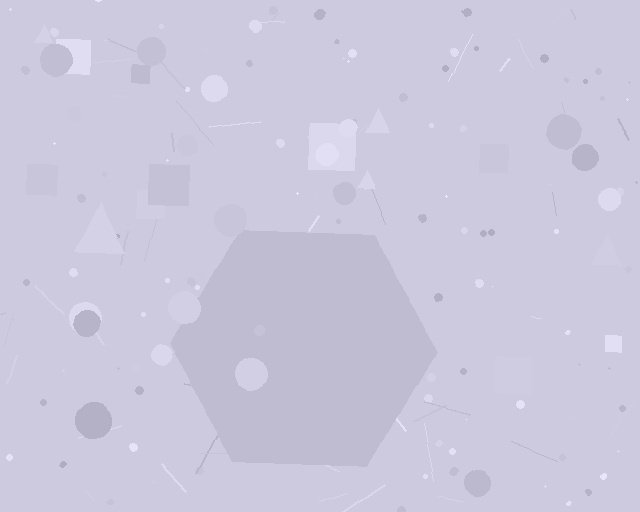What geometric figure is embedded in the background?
A hexagon is embedded in the background.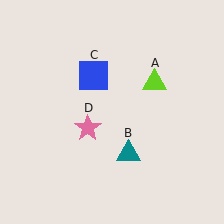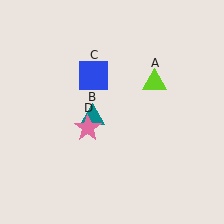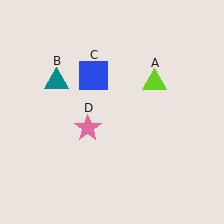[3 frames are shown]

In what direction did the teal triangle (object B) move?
The teal triangle (object B) moved up and to the left.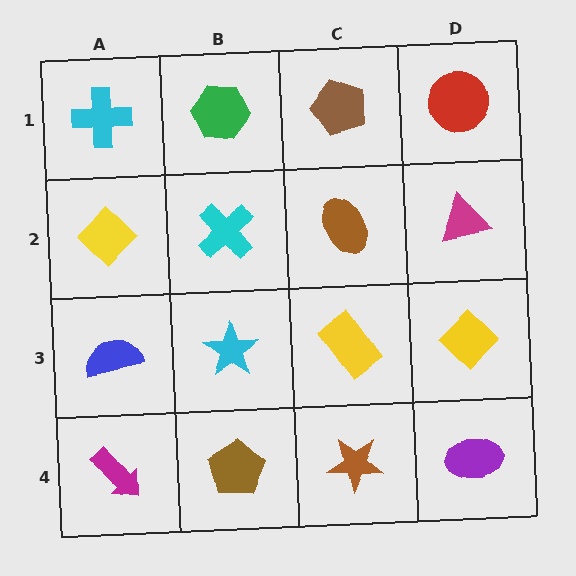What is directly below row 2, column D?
A yellow diamond.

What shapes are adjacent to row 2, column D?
A red circle (row 1, column D), a yellow diamond (row 3, column D), a brown ellipse (row 2, column C).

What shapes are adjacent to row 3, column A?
A yellow diamond (row 2, column A), a magenta arrow (row 4, column A), a cyan star (row 3, column B).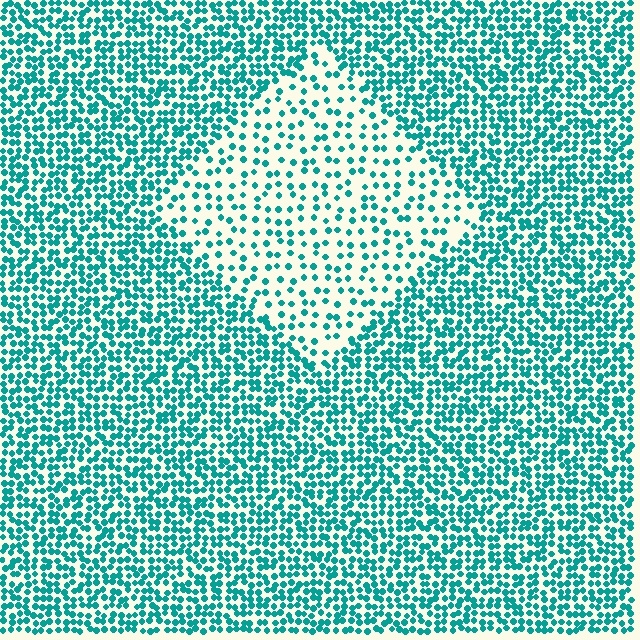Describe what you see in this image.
The image contains small teal elements arranged at two different densities. A diamond-shaped region is visible where the elements are less densely packed than the surrounding area.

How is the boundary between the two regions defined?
The boundary is defined by a change in element density (approximately 2.4x ratio). All elements are the same color, size, and shape.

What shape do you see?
I see a diamond.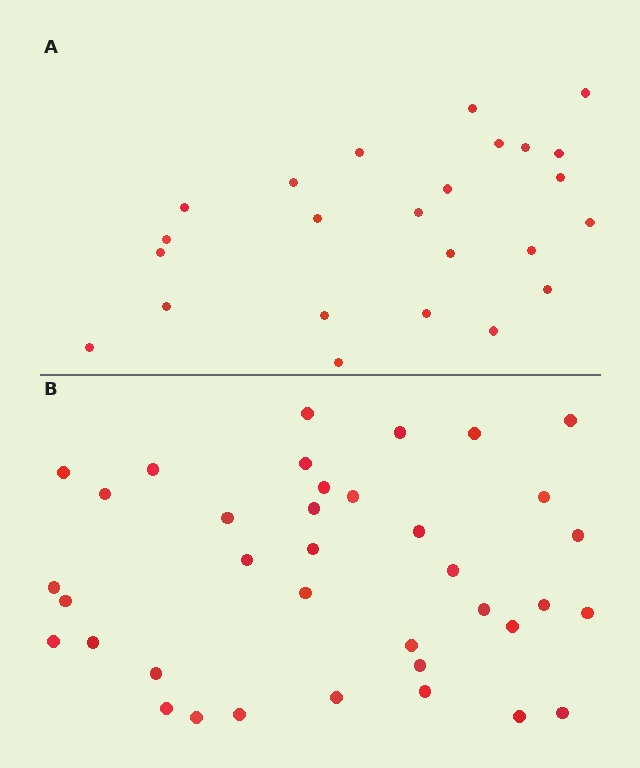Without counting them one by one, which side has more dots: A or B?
Region B (the bottom region) has more dots.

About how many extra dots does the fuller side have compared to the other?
Region B has approximately 15 more dots than region A.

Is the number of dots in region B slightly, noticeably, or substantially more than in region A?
Region B has substantially more. The ratio is roughly 1.5 to 1.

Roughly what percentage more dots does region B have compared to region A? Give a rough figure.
About 55% more.